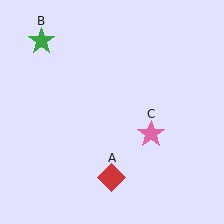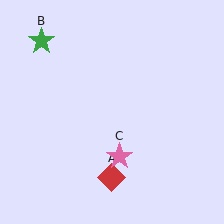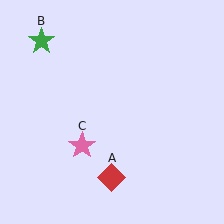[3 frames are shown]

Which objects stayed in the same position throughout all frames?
Red diamond (object A) and green star (object B) remained stationary.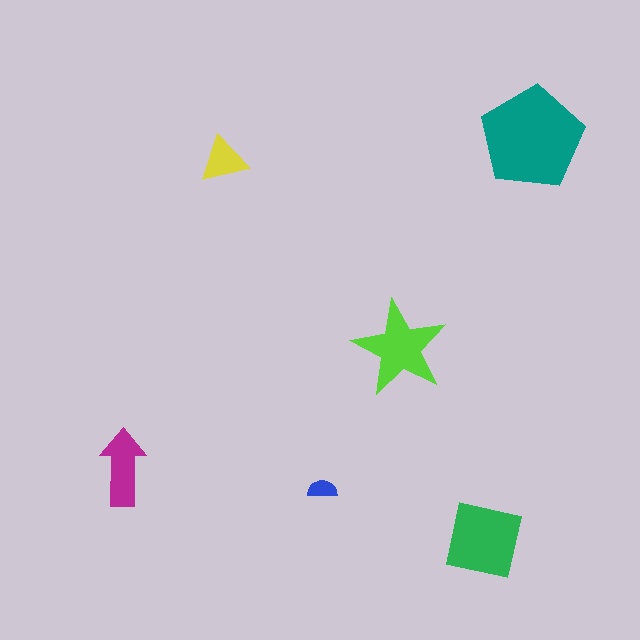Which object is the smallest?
The blue semicircle.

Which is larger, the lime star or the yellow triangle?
The lime star.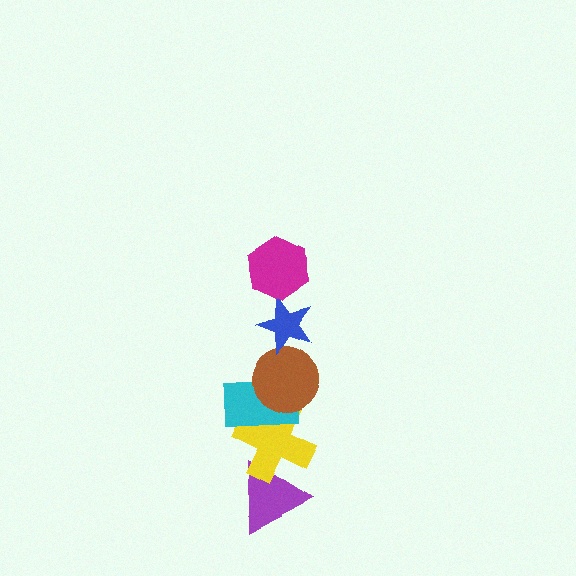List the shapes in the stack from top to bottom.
From top to bottom: the magenta hexagon, the blue star, the brown circle, the cyan rectangle, the yellow cross, the purple triangle.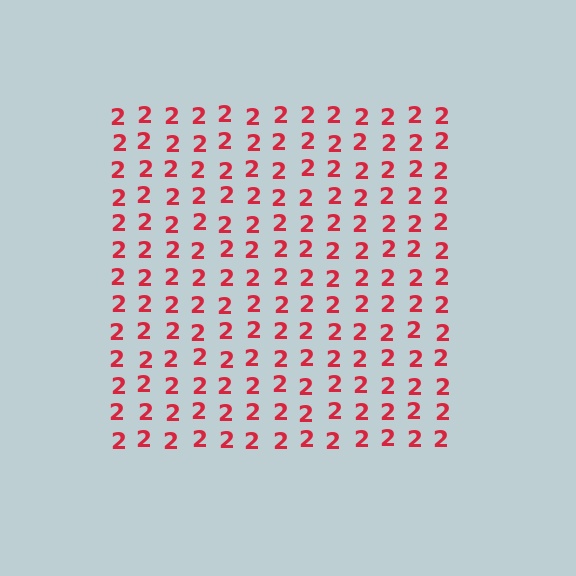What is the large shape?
The large shape is a square.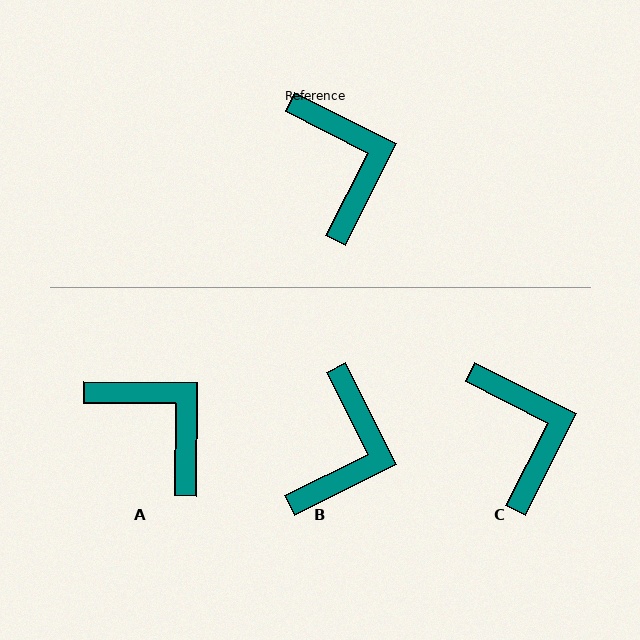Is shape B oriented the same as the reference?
No, it is off by about 37 degrees.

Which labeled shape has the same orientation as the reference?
C.